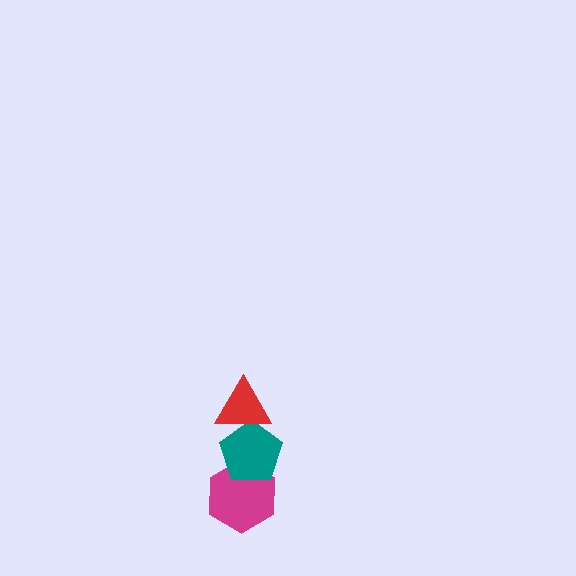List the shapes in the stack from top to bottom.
From top to bottom: the red triangle, the teal pentagon, the magenta hexagon.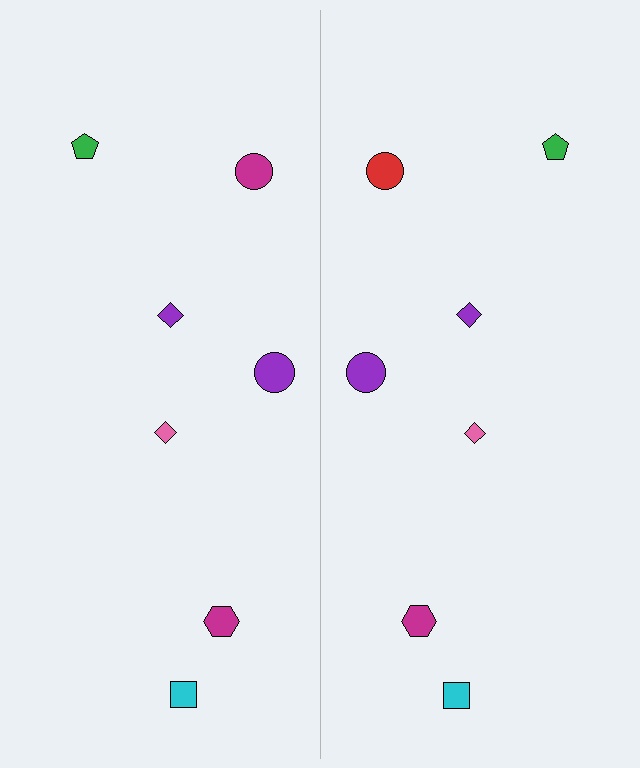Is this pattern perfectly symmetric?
No, the pattern is not perfectly symmetric. The red circle on the right side breaks the symmetry — its mirror counterpart is magenta.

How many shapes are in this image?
There are 14 shapes in this image.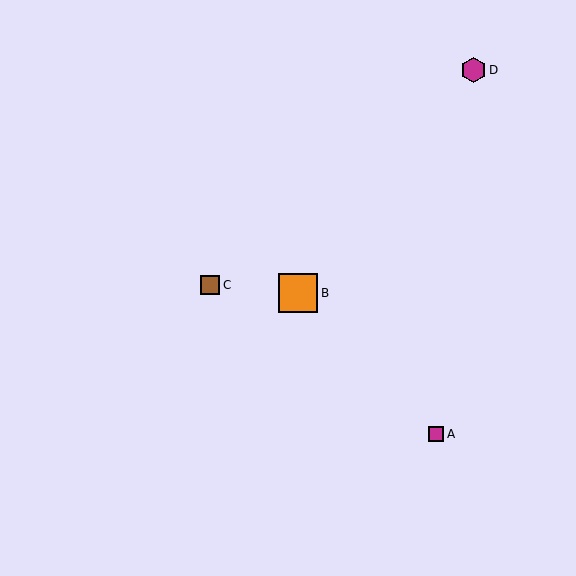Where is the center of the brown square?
The center of the brown square is at (210, 285).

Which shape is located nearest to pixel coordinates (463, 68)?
The magenta hexagon (labeled D) at (473, 70) is nearest to that location.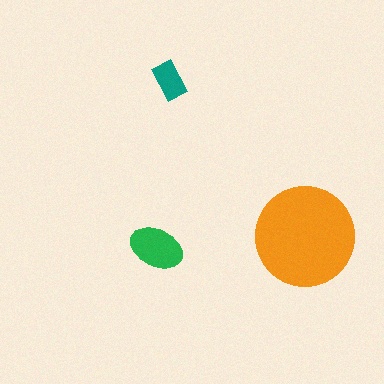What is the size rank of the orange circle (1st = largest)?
1st.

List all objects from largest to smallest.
The orange circle, the green ellipse, the teal rectangle.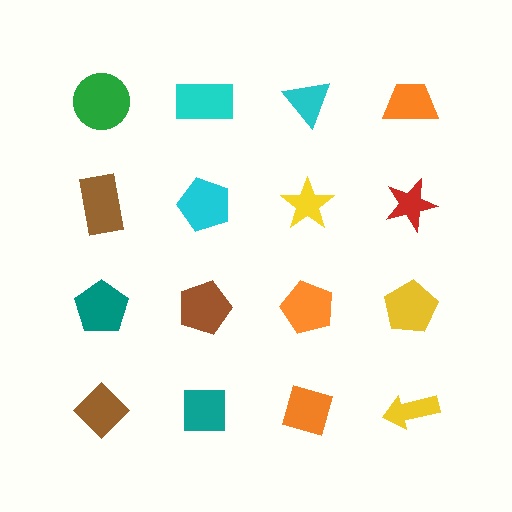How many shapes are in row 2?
4 shapes.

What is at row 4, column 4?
A yellow arrow.